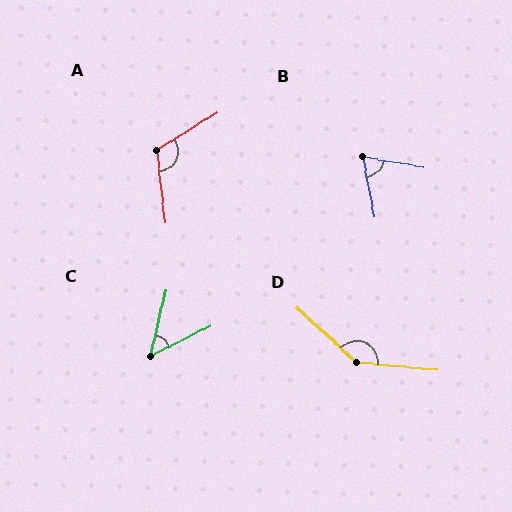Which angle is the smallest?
C, at approximately 50 degrees.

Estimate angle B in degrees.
Approximately 70 degrees.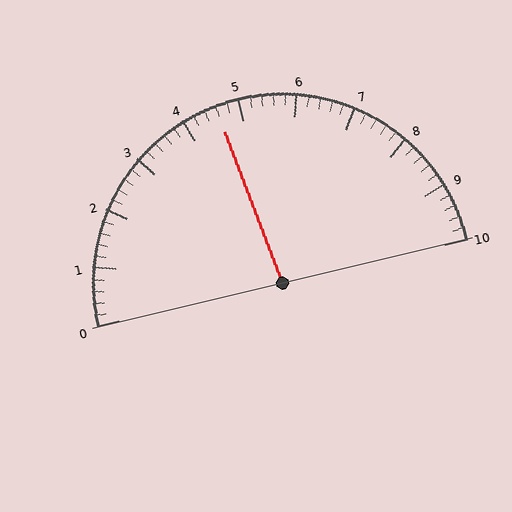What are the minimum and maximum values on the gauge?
The gauge ranges from 0 to 10.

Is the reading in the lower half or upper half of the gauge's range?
The reading is in the lower half of the range (0 to 10).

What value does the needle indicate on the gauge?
The needle indicates approximately 4.6.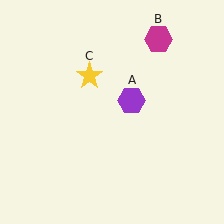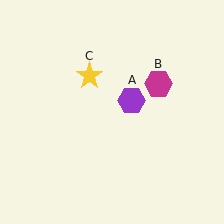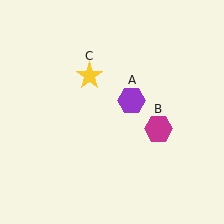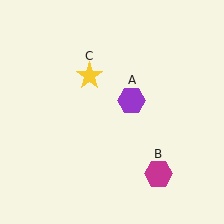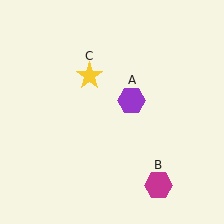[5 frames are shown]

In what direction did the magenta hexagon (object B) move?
The magenta hexagon (object B) moved down.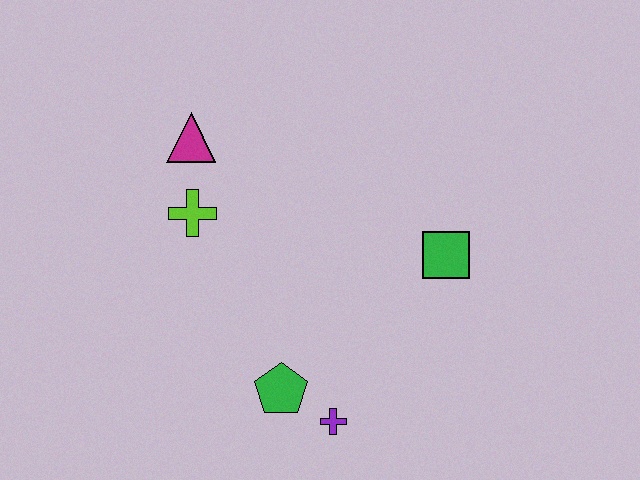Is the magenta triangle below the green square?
No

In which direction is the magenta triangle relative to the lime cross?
The magenta triangle is above the lime cross.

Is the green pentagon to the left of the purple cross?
Yes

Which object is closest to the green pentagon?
The purple cross is closest to the green pentagon.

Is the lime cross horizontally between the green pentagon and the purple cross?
No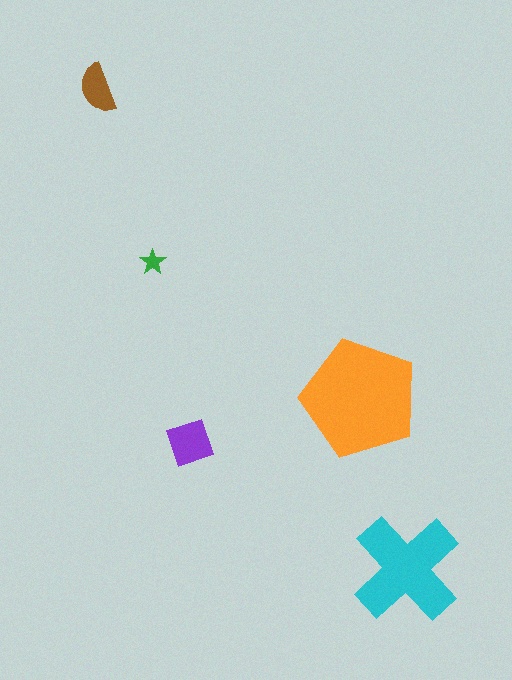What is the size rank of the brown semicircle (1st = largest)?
4th.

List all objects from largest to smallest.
The orange pentagon, the cyan cross, the purple diamond, the brown semicircle, the green star.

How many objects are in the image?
There are 5 objects in the image.